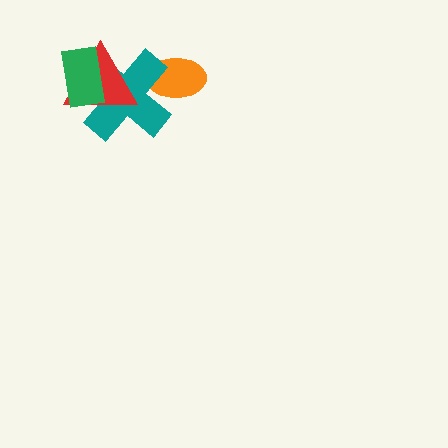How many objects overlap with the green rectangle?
2 objects overlap with the green rectangle.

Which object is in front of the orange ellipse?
The teal cross is in front of the orange ellipse.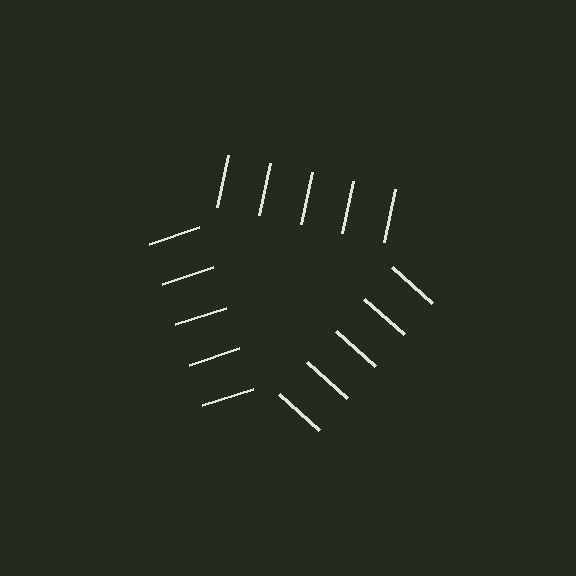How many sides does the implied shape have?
3 sides — the line-ends trace a triangle.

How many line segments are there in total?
15 — 5 along each of the 3 edges.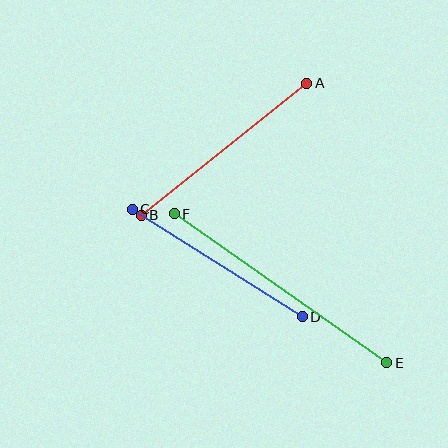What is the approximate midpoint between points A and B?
The midpoint is at approximately (224, 149) pixels.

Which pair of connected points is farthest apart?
Points E and F are farthest apart.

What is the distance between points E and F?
The distance is approximately 260 pixels.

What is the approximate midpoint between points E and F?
The midpoint is at approximately (281, 288) pixels.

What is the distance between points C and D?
The distance is approximately 201 pixels.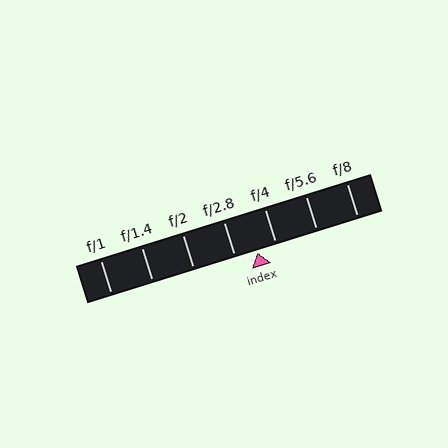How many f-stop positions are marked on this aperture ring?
There are 7 f-stop positions marked.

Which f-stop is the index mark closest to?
The index mark is closest to f/4.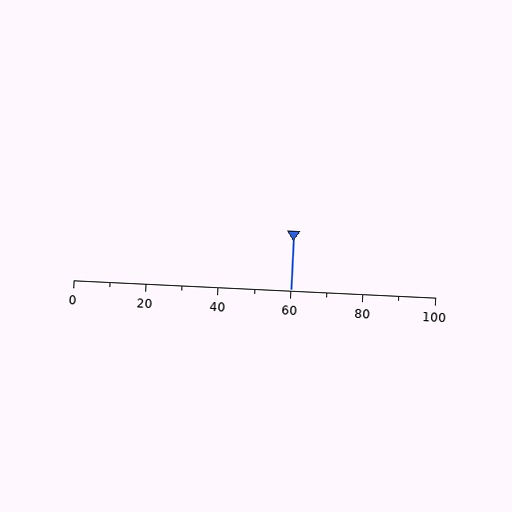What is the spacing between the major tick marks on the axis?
The major ticks are spaced 20 apart.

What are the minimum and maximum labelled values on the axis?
The axis runs from 0 to 100.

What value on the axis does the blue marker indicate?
The marker indicates approximately 60.